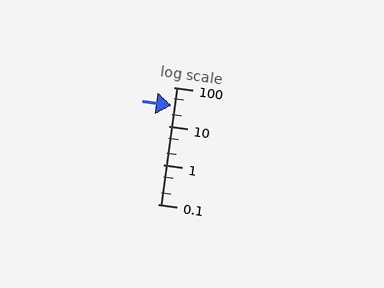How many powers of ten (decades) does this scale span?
The scale spans 3 decades, from 0.1 to 100.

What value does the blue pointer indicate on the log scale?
The pointer indicates approximately 34.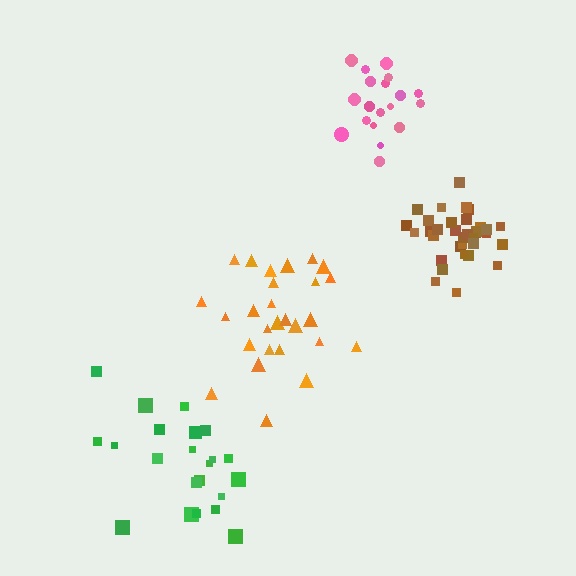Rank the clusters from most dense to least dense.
brown, pink, orange, green.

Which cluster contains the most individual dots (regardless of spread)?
Brown (34).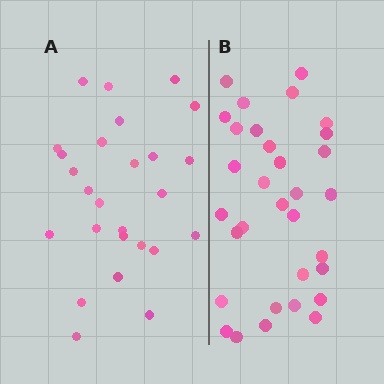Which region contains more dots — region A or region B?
Region B (the right region) has more dots.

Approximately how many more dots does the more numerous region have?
Region B has about 6 more dots than region A.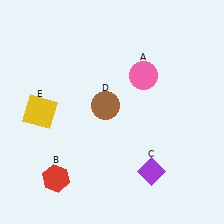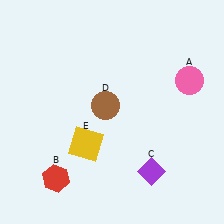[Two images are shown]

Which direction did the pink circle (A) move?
The pink circle (A) moved right.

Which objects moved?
The objects that moved are: the pink circle (A), the yellow square (E).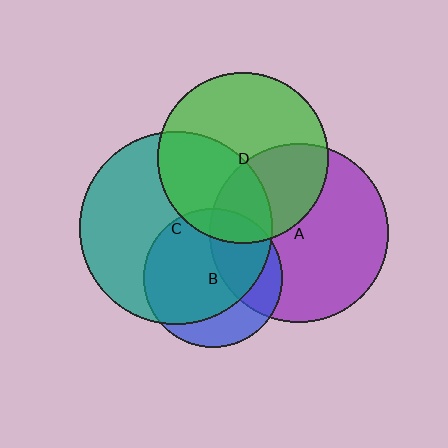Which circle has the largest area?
Circle C (teal).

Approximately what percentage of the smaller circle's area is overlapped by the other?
Approximately 40%.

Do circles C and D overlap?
Yes.